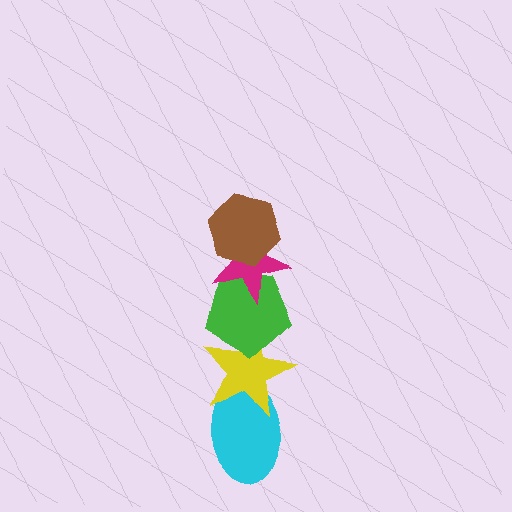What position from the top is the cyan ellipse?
The cyan ellipse is 5th from the top.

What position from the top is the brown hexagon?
The brown hexagon is 1st from the top.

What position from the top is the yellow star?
The yellow star is 4th from the top.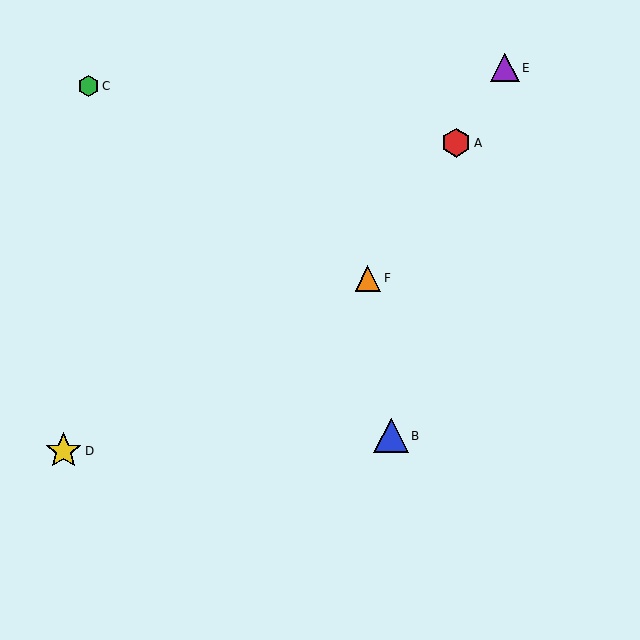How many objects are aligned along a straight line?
3 objects (A, E, F) are aligned along a straight line.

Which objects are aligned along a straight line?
Objects A, E, F are aligned along a straight line.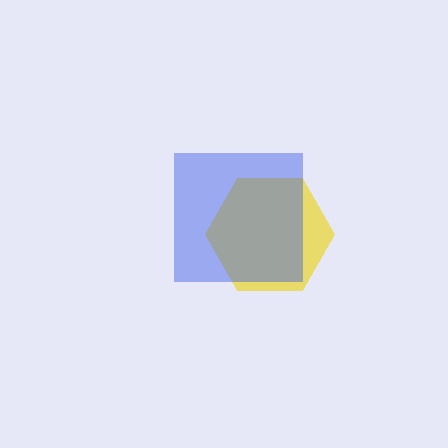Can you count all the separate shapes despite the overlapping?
Yes, there are 2 separate shapes.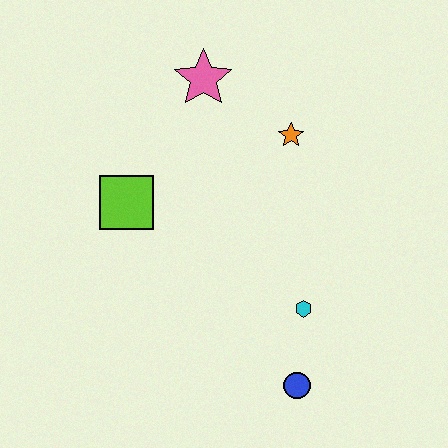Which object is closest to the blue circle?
The cyan hexagon is closest to the blue circle.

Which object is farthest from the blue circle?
The pink star is farthest from the blue circle.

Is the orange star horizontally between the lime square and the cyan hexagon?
Yes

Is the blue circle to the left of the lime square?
No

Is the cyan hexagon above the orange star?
No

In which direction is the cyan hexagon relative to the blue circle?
The cyan hexagon is above the blue circle.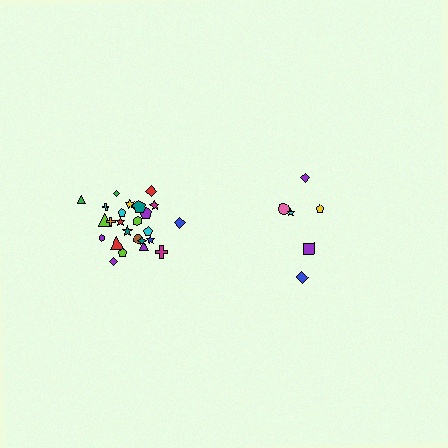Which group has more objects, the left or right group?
The left group.